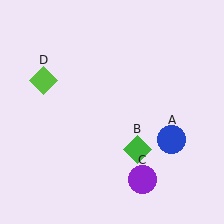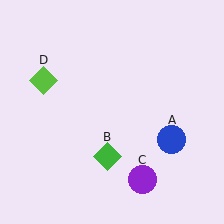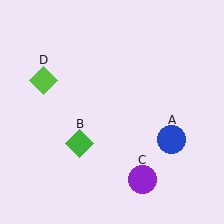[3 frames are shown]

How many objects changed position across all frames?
1 object changed position: green diamond (object B).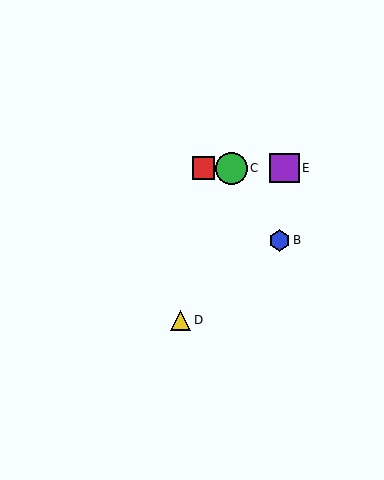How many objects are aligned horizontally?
3 objects (A, C, E) are aligned horizontally.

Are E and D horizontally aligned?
No, E is at y≈168 and D is at y≈320.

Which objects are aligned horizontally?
Objects A, C, E are aligned horizontally.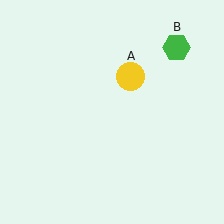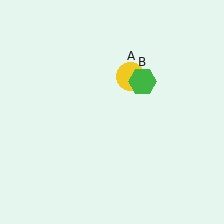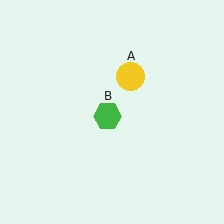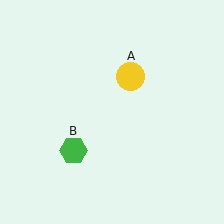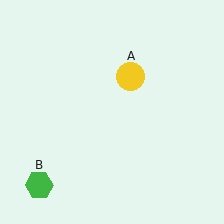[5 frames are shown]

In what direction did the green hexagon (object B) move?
The green hexagon (object B) moved down and to the left.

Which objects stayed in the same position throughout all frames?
Yellow circle (object A) remained stationary.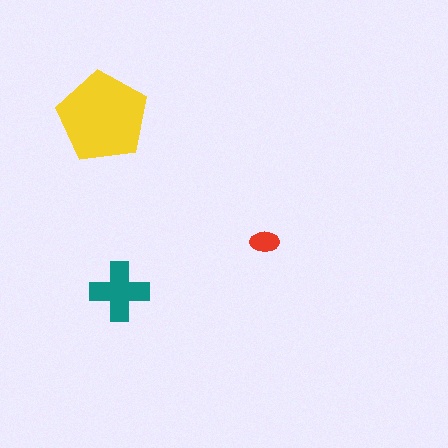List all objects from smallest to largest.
The red ellipse, the teal cross, the yellow pentagon.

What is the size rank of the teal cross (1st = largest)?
2nd.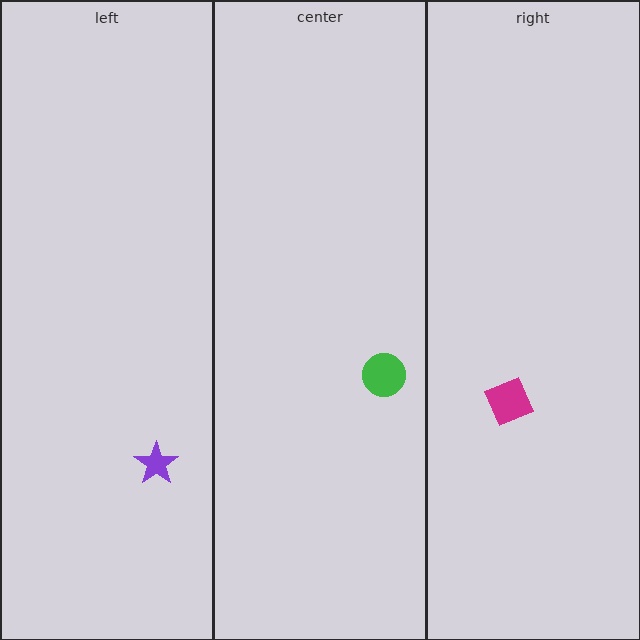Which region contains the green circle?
The center region.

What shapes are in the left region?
The purple star.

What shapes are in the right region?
The magenta diamond.